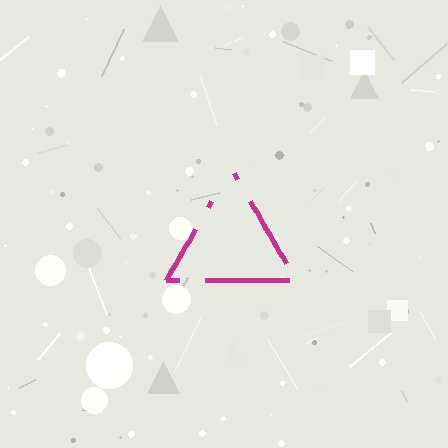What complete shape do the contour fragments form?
The contour fragments form a triangle.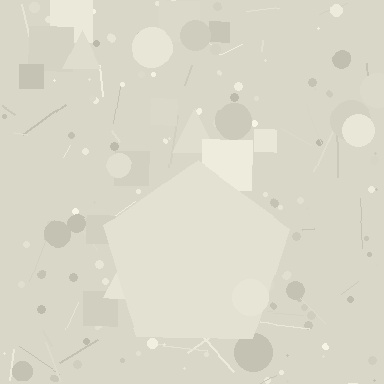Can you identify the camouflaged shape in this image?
The camouflaged shape is a pentagon.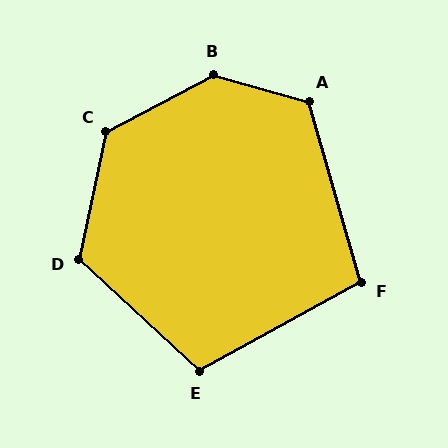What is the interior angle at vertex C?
Approximately 130 degrees (obtuse).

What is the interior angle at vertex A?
Approximately 121 degrees (obtuse).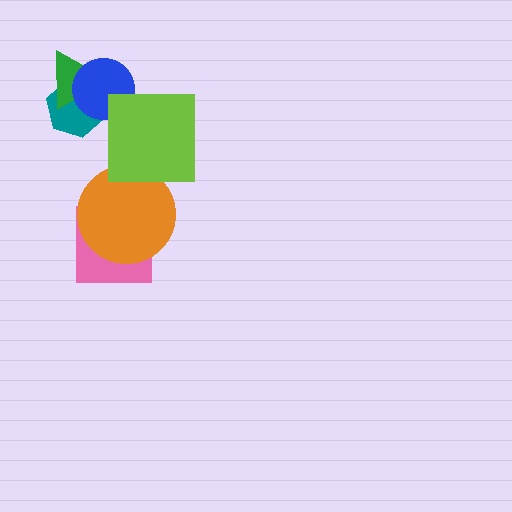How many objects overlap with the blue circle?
2 objects overlap with the blue circle.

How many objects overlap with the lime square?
1 object overlaps with the lime square.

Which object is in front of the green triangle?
The blue circle is in front of the green triangle.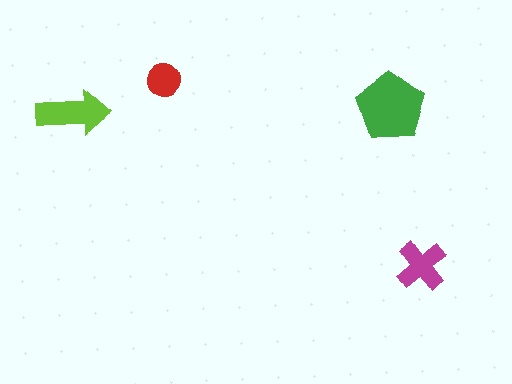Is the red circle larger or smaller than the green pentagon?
Smaller.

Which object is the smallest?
The red circle.